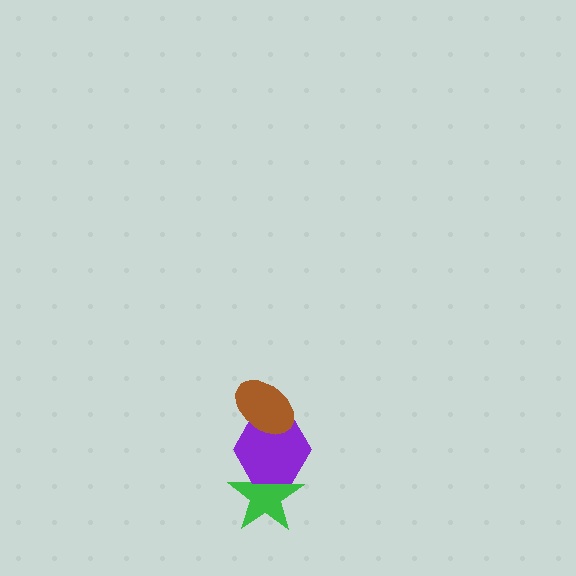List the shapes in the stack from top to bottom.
From top to bottom: the brown ellipse, the purple hexagon, the green star.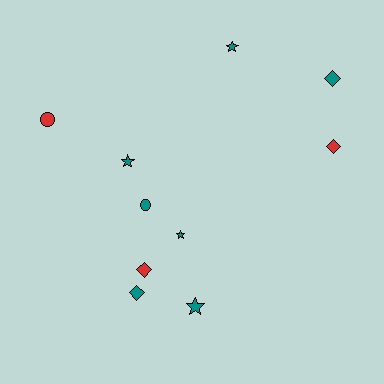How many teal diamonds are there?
There are 2 teal diamonds.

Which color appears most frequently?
Teal, with 7 objects.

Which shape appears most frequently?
Diamond, with 4 objects.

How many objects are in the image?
There are 10 objects.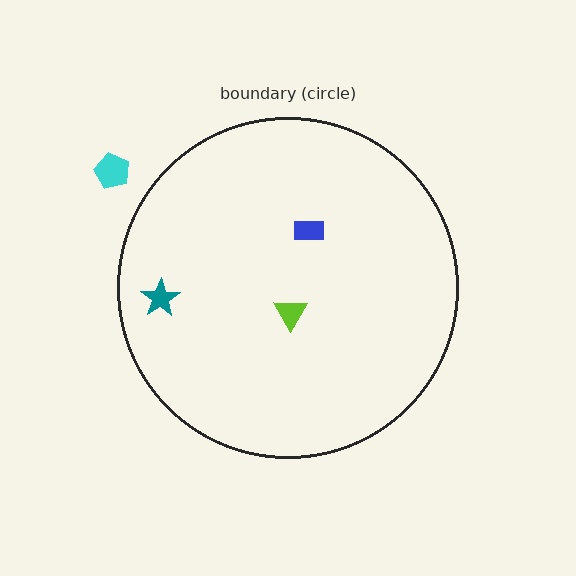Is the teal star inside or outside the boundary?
Inside.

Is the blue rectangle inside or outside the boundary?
Inside.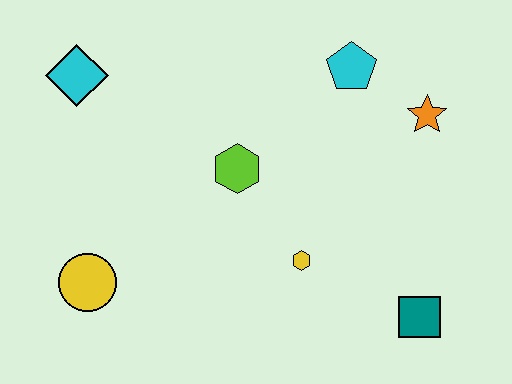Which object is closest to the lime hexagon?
The yellow hexagon is closest to the lime hexagon.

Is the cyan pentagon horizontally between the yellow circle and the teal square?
Yes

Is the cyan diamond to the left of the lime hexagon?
Yes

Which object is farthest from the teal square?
The cyan diamond is farthest from the teal square.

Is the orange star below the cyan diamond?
Yes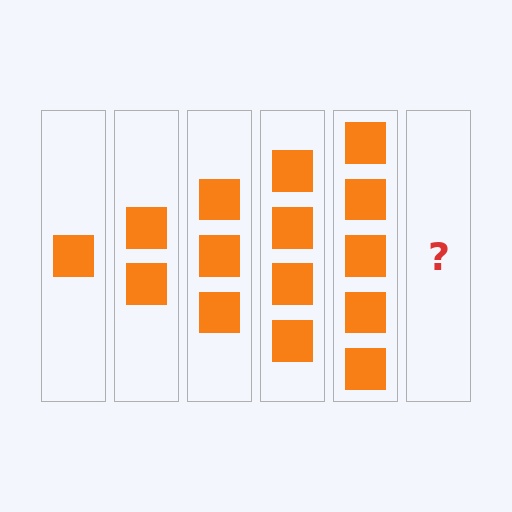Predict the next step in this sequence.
The next step is 6 squares.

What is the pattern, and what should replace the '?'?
The pattern is that each step adds one more square. The '?' should be 6 squares.